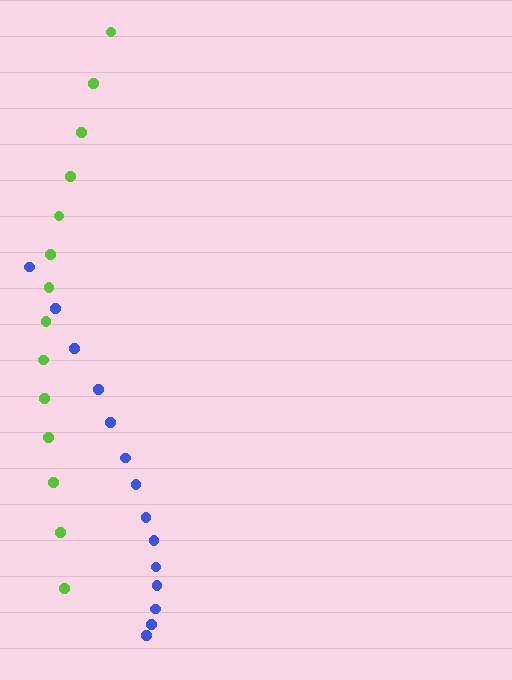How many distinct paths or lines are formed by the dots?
There are 2 distinct paths.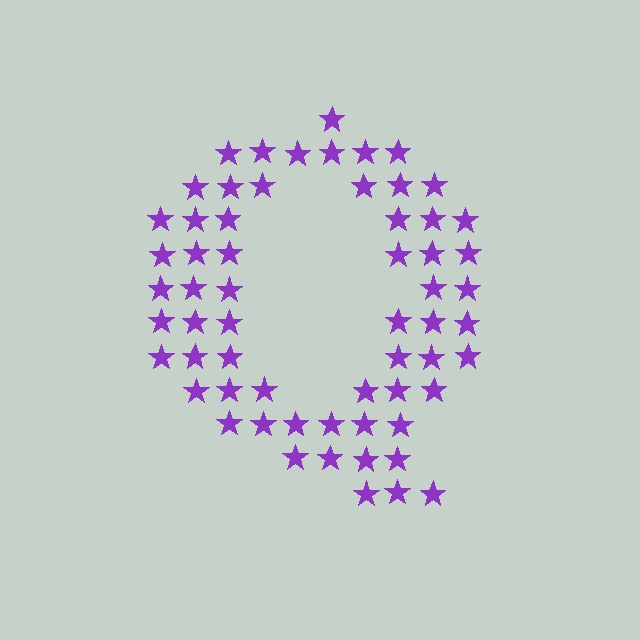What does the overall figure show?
The overall figure shows the letter Q.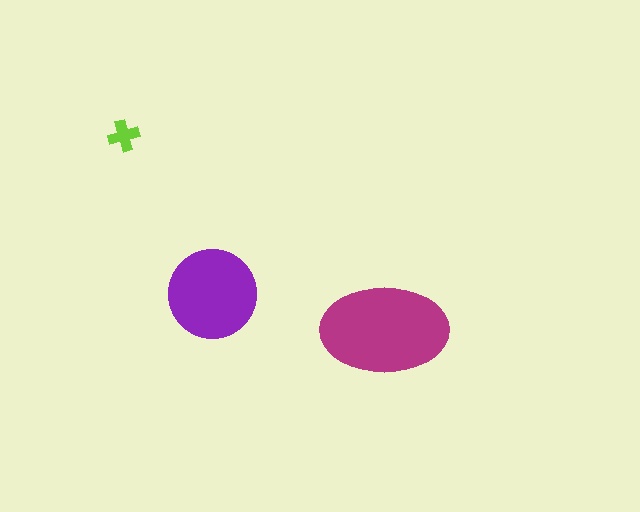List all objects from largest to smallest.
The magenta ellipse, the purple circle, the lime cross.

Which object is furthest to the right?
The magenta ellipse is rightmost.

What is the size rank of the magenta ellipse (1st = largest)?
1st.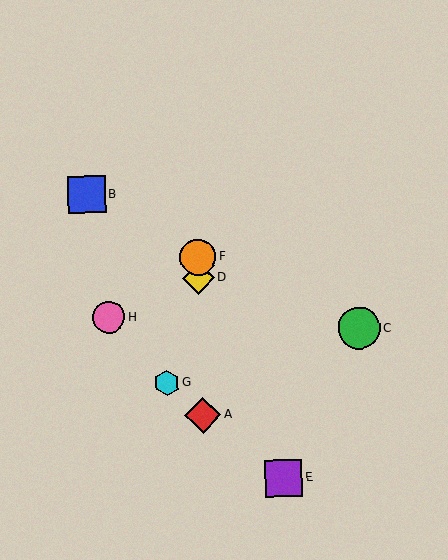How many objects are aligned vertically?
3 objects (A, D, F) are aligned vertically.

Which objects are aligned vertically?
Objects A, D, F are aligned vertically.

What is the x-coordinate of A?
Object A is at x≈203.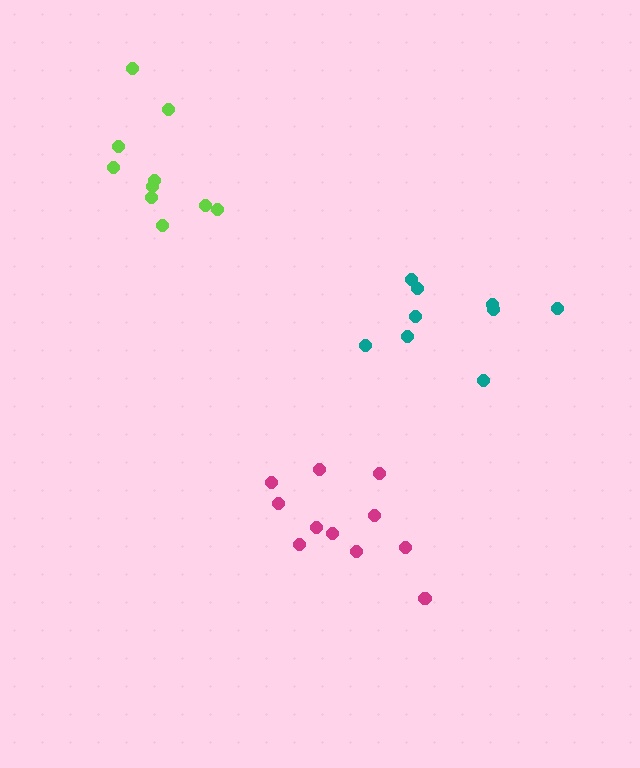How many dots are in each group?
Group 1: 10 dots, Group 2: 11 dots, Group 3: 9 dots (30 total).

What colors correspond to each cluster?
The clusters are colored: lime, magenta, teal.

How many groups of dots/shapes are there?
There are 3 groups.